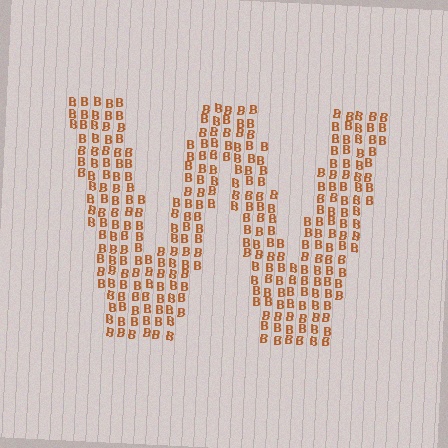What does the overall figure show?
The overall figure shows the letter W.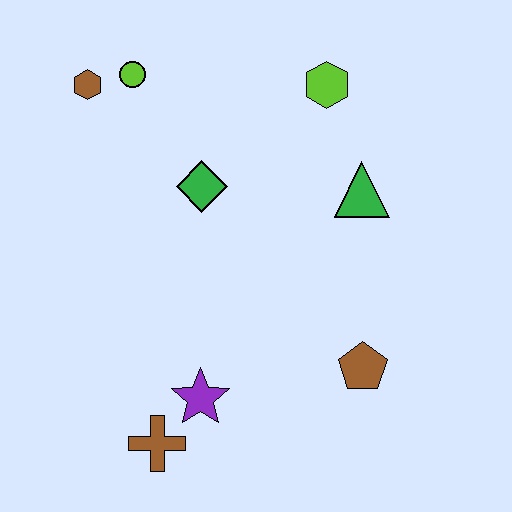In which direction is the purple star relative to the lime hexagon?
The purple star is below the lime hexagon.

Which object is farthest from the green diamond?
The brown cross is farthest from the green diamond.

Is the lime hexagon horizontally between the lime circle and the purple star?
No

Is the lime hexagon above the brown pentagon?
Yes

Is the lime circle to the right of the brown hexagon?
Yes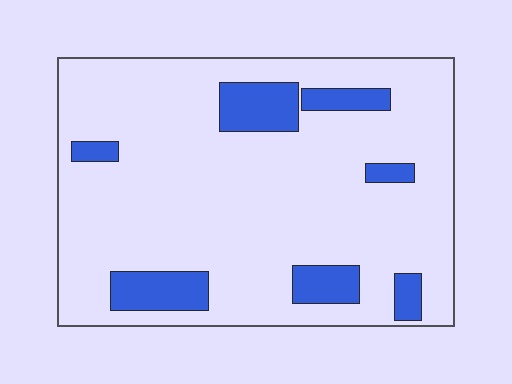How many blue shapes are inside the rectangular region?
7.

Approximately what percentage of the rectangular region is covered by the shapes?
Approximately 15%.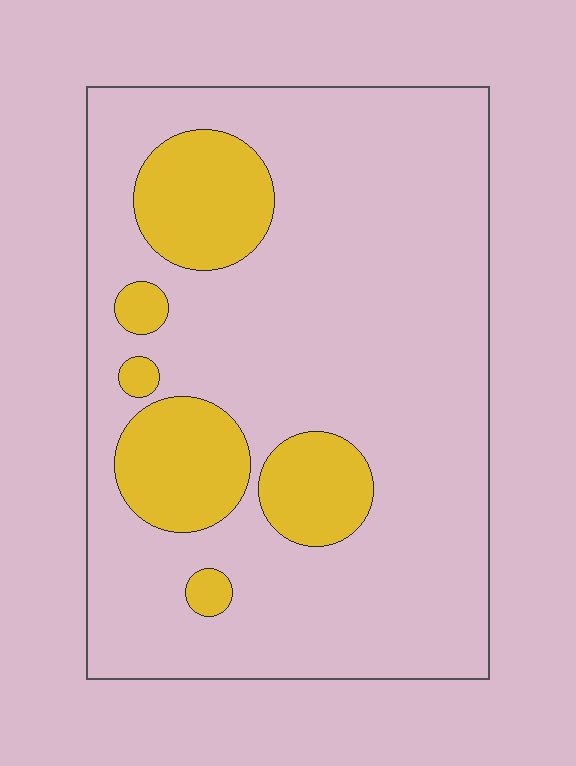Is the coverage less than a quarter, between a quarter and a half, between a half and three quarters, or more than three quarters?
Less than a quarter.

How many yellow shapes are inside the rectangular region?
6.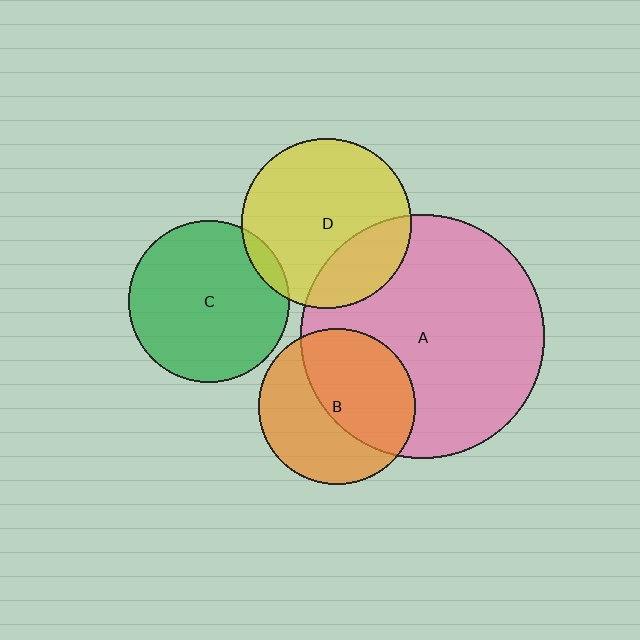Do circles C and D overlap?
Yes.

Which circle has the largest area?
Circle A (pink).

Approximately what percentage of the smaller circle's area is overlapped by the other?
Approximately 5%.